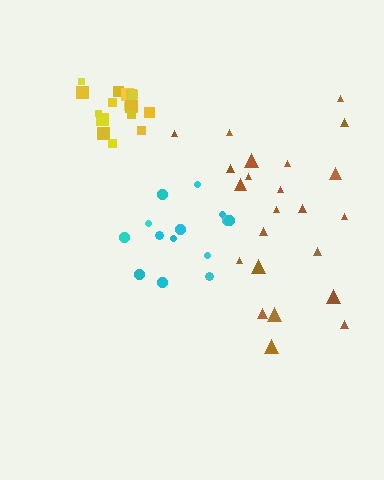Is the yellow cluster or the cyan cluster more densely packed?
Yellow.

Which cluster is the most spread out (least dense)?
Brown.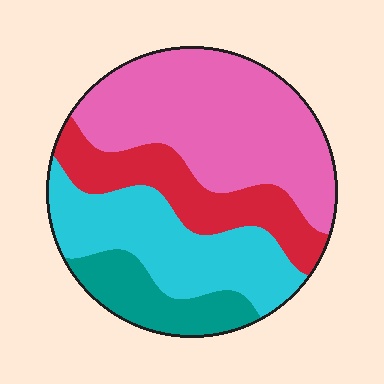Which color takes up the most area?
Pink, at roughly 40%.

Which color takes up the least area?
Teal, at roughly 15%.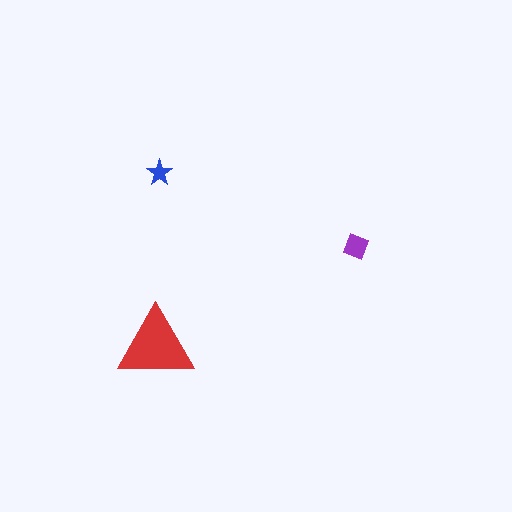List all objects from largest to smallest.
The red triangle, the purple diamond, the blue star.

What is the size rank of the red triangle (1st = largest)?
1st.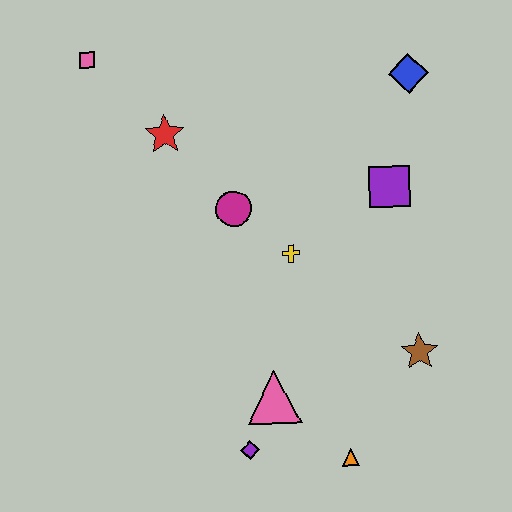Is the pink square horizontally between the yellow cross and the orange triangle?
No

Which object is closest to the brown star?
The orange triangle is closest to the brown star.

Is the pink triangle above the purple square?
No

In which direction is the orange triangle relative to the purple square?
The orange triangle is below the purple square.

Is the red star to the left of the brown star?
Yes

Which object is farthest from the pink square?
The orange triangle is farthest from the pink square.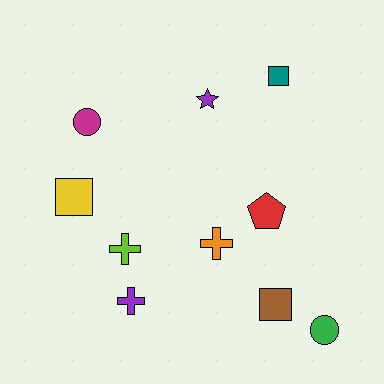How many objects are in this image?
There are 10 objects.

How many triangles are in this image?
There are no triangles.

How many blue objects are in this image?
There are no blue objects.